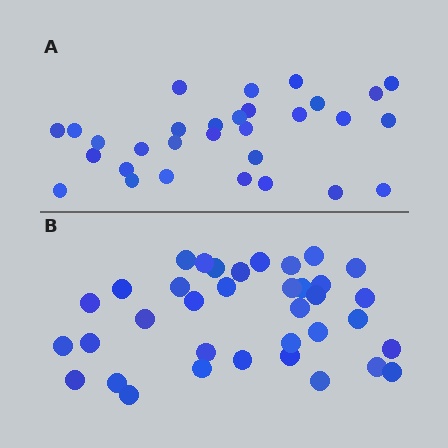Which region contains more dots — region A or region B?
Region B (the bottom region) has more dots.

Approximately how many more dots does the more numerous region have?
Region B has about 6 more dots than region A.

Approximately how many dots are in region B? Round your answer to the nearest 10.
About 40 dots. (The exact count is 36, which rounds to 40.)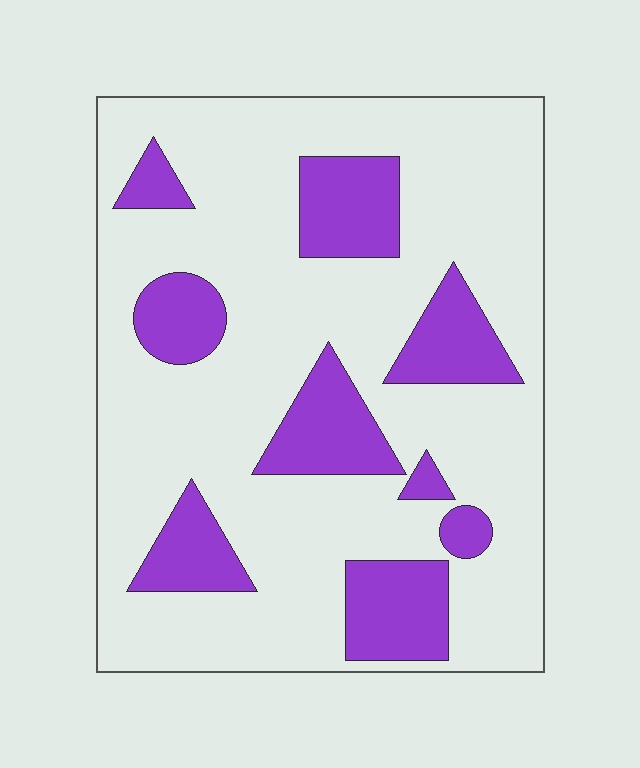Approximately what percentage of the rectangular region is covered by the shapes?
Approximately 25%.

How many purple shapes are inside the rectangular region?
9.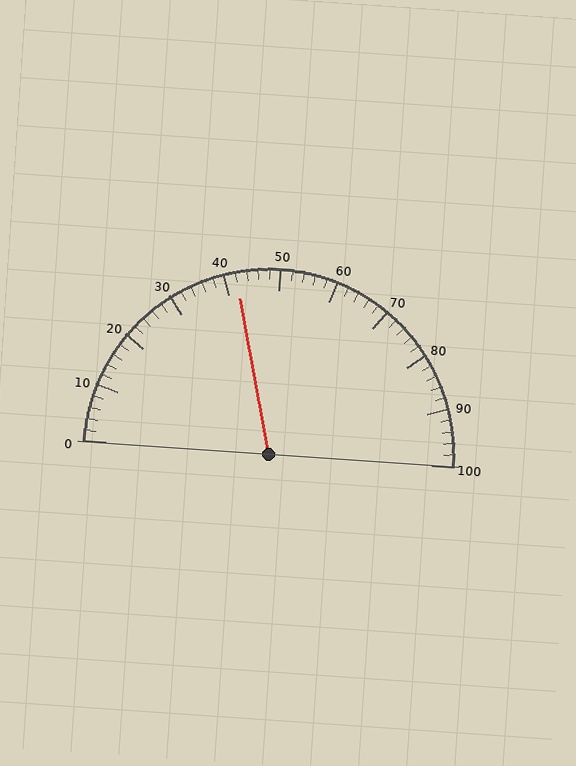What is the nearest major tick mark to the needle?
The nearest major tick mark is 40.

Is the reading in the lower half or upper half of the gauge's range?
The reading is in the lower half of the range (0 to 100).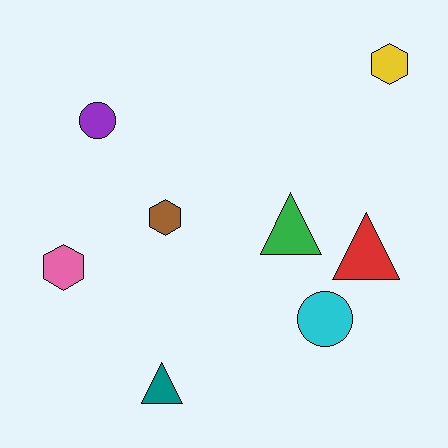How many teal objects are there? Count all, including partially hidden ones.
There is 1 teal object.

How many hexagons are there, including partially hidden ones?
There are 3 hexagons.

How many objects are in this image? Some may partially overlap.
There are 8 objects.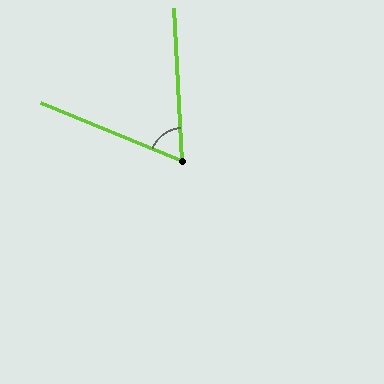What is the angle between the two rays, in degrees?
Approximately 65 degrees.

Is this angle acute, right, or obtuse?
It is acute.